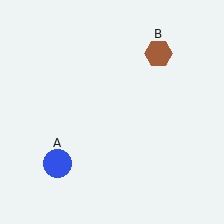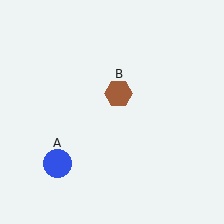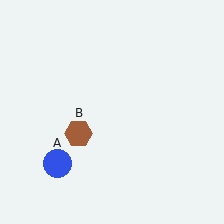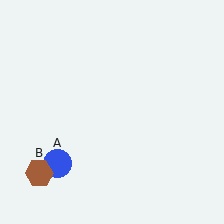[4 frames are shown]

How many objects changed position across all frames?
1 object changed position: brown hexagon (object B).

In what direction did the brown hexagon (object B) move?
The brown hexagon (object B) moved down and to the left.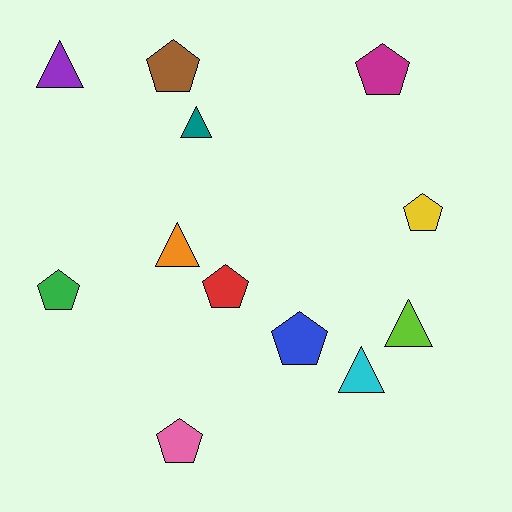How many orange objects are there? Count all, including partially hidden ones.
There is 1 orange object.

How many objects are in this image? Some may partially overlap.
There are 12 objects.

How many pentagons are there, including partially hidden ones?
There are 7 pentagons.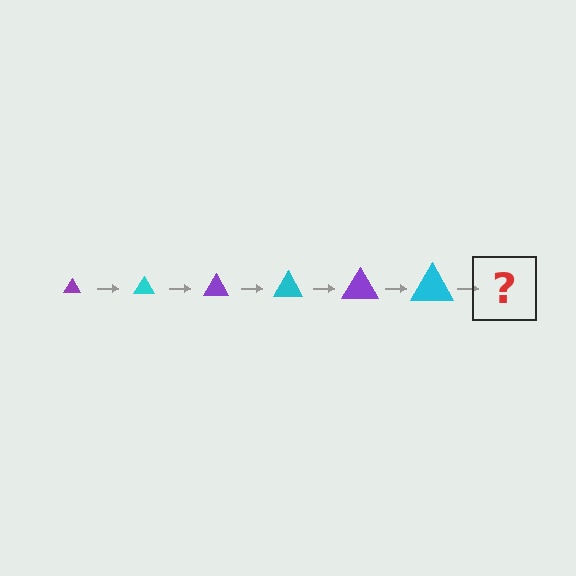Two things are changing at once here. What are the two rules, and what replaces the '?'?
The two rules are that the triangle grows larger each step and the color cycles through purple and cyan. The '?' should be a purple triangle, larger than the previous one.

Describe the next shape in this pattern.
It should be a purple triangle, larger than the previous one.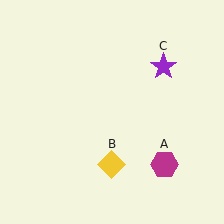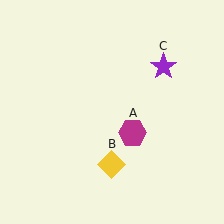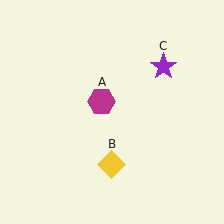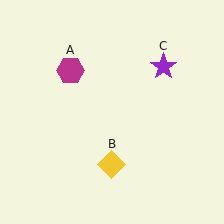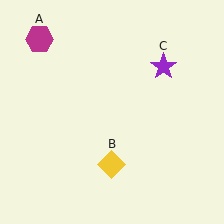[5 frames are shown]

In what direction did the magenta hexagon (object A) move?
The magenta hexagon (object A) moved up and to the left.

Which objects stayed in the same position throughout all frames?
Yellow diamond (object B) and purple star (object C) remained stationary.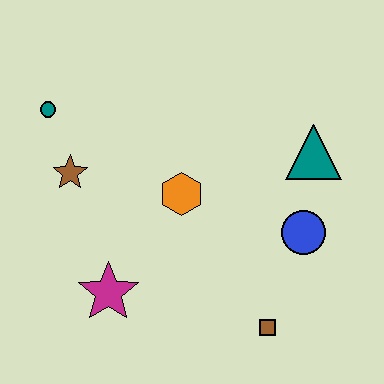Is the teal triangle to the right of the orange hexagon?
Yes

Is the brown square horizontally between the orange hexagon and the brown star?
No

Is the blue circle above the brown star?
No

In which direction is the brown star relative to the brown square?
The brown star is to the left of the brown square.